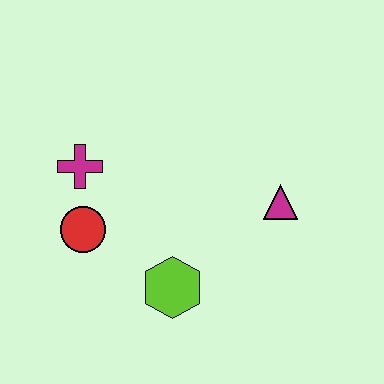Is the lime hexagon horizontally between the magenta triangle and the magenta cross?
Yes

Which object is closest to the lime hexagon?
The red circle is closest to the lime hexagon.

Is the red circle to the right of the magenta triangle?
No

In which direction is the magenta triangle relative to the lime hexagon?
The magenta triangle is to the right of the lime hexagon.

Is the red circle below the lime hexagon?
No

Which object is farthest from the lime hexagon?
The magenta cross is farthest from the lime hexagon.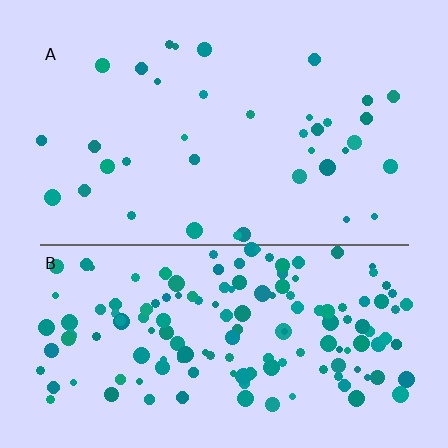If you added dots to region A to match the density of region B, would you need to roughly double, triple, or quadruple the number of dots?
Approximately quadruple.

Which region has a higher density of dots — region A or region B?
B (the bottom).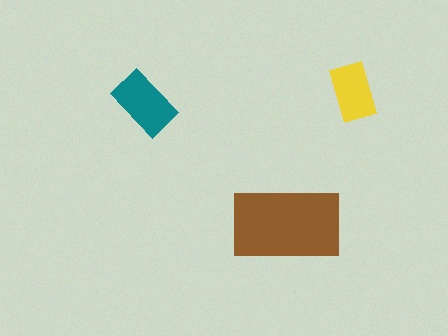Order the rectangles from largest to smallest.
the brown one, the teal one, the yellow one.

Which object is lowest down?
The brown rectangle is bottommost.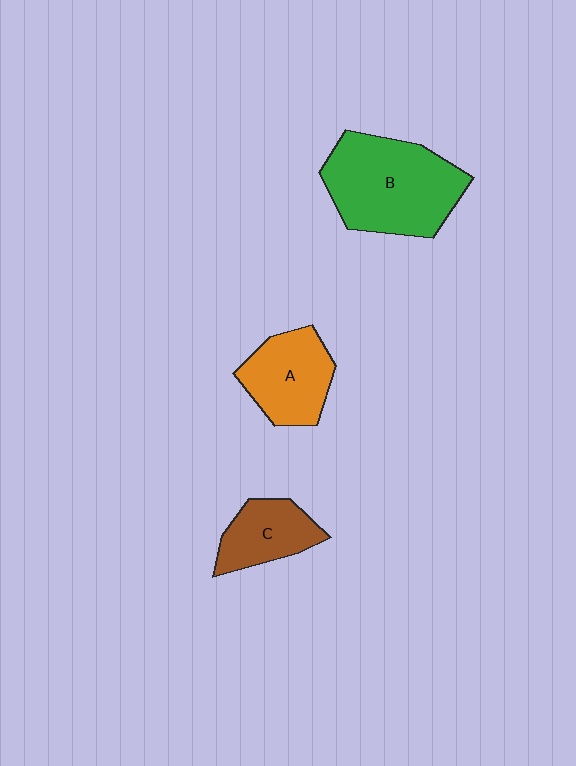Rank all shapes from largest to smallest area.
From largest to smallest: B (green), A (orange), C (brown).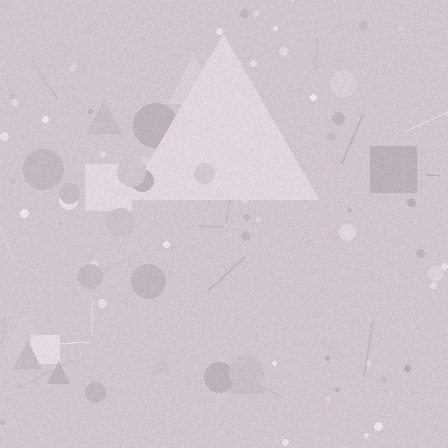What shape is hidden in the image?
A triangle is hidden in the image.